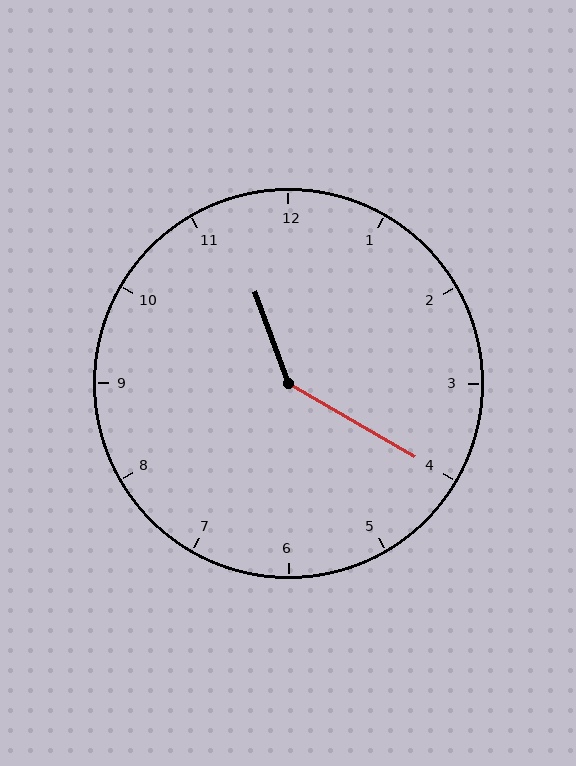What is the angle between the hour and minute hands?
Approximately 140 degrees.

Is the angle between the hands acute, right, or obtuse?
It is obtuse.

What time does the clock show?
11:20.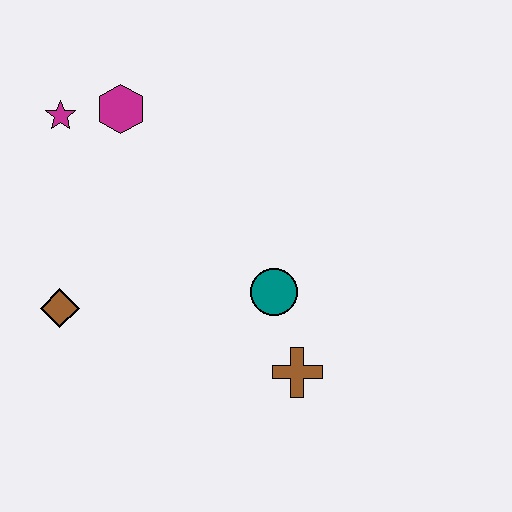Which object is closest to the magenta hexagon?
The magenta star is closest to the magenta hexagon.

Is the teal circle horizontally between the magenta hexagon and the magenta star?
No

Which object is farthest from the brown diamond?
The brown cross is farthest from the brown diamond.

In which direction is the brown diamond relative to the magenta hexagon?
The brown diamond is below the magenta hexagon.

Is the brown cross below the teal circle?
Yes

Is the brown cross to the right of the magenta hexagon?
Yes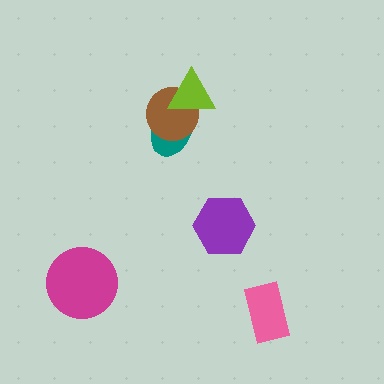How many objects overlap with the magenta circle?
0 objects overlap with the magenta circle.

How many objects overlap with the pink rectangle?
0 objects overlap with the pink rectangle.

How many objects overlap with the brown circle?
2 objects overlap with the brown circle.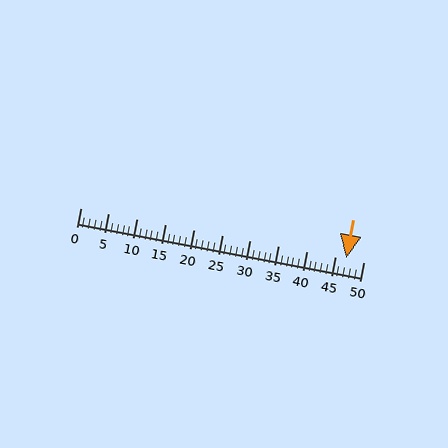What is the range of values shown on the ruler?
The ruler shows values from 0 to 50.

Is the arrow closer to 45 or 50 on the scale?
The arrow is closer to 45.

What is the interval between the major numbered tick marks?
The major tick marks are spaced 5 units apart.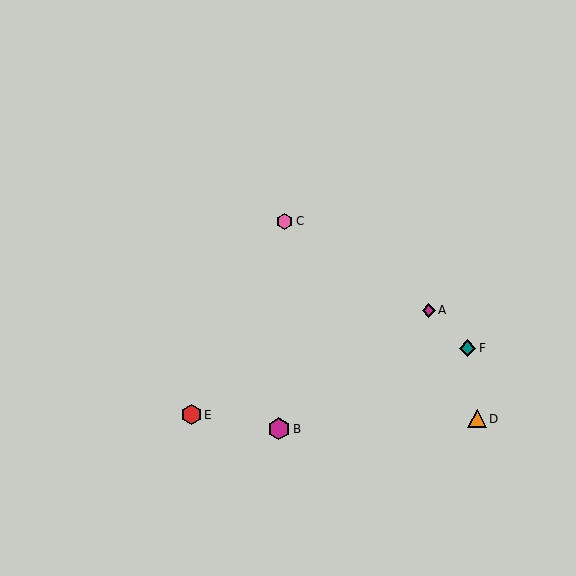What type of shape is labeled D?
Shape D is an orange triangle.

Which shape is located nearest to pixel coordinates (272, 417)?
The magenta hexagon (labeled B) at (279, 429) is nearest to that location.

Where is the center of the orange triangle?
The center of the orange triangle is at (477, 419).